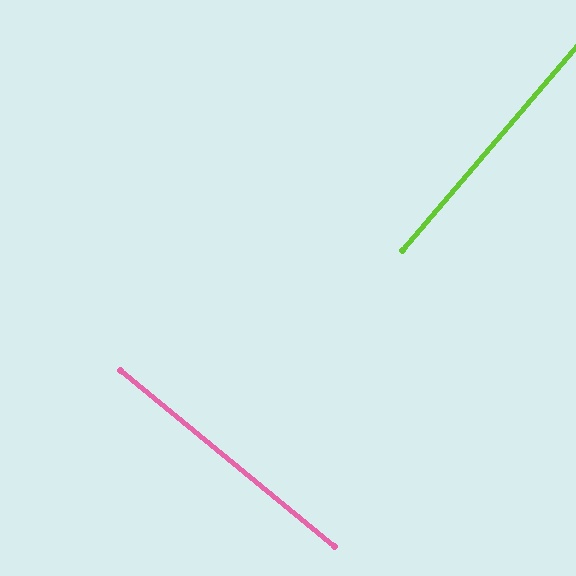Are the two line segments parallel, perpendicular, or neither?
Perpendicular — they meet at approximately 89°.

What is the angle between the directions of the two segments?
Approximately 89 degrees.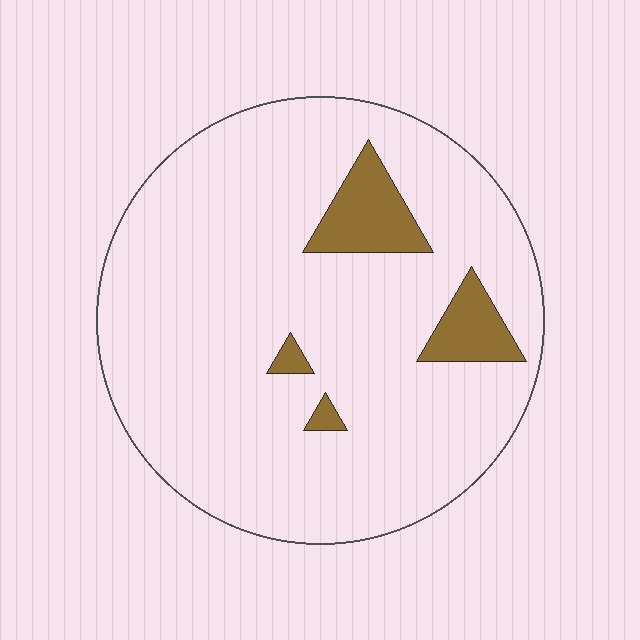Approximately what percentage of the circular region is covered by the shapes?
Approximately 10%.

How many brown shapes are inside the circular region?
4.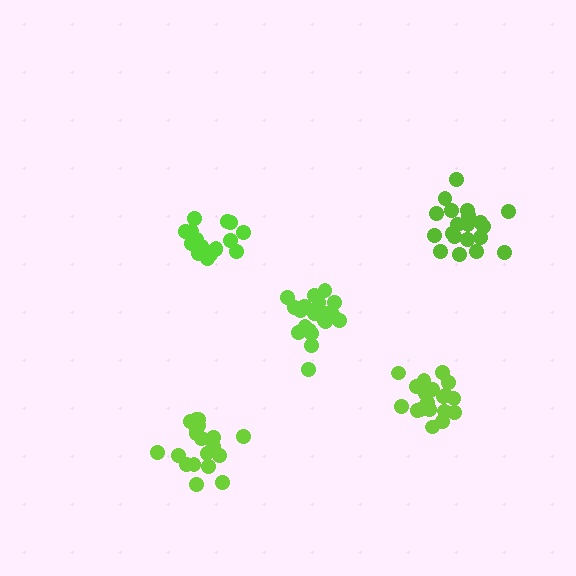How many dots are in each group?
Group 1: 17 dots, Group 2: 21 dots, Group 3: 19 dots, Group 4: 21 dots, Group 5: 21 dots (99 total).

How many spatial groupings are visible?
There are 5 spatial groupings.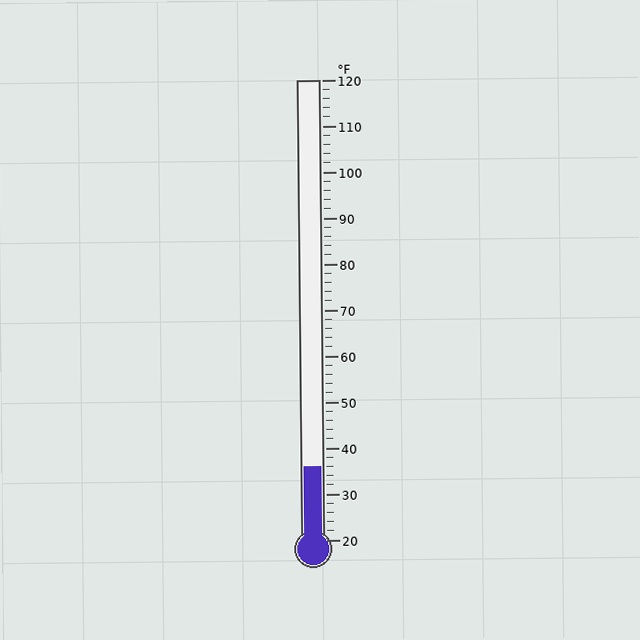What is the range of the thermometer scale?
The thermometer scale ranges from 20°F to 120°F.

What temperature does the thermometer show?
The thermometer shows approximately 36°F.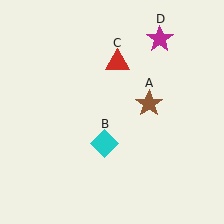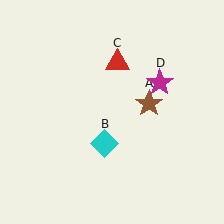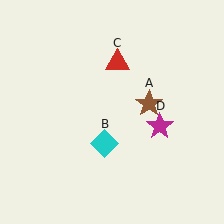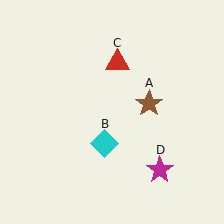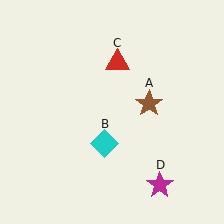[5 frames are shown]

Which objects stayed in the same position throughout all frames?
Brown star (object A) and cyan diamond (object B) and red triangle (object C) remained stationary.